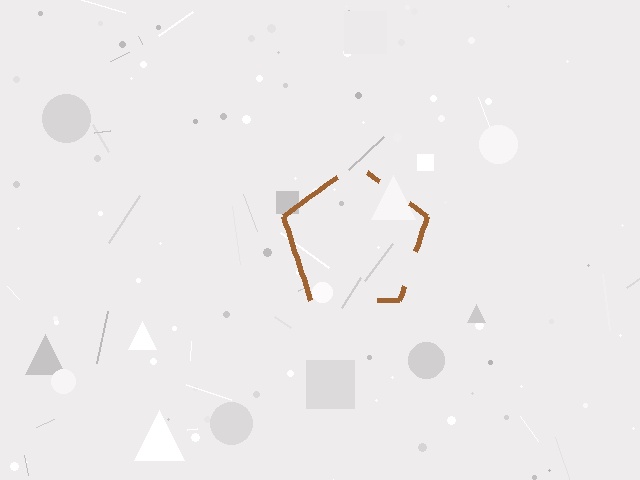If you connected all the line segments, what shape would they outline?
They would outline a pentagon.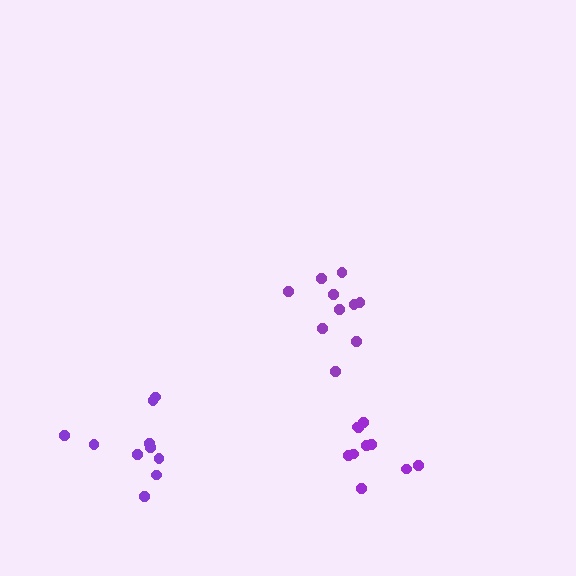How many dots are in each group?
Group 1: 10 dots, Group 2: 10 dots, Group 3: 10 dots (30 total).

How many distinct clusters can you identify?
There are 3 distinct clusters.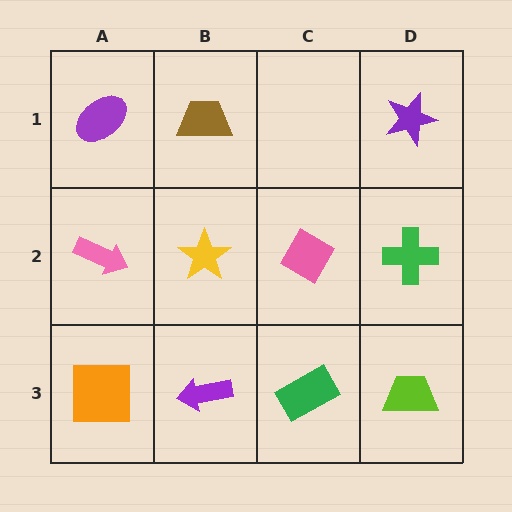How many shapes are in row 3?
4 shapes.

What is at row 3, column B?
A purple arrow.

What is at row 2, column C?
A pink diamond.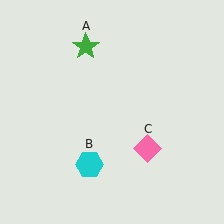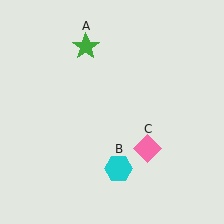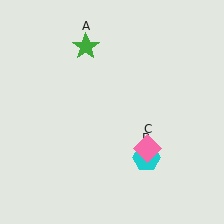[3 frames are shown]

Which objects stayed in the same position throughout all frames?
Green star (object A) and pink diamond (object C) remained stationary.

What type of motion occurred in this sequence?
The cyan hexagon (object B) rotated counterclockwise around the center of the scene.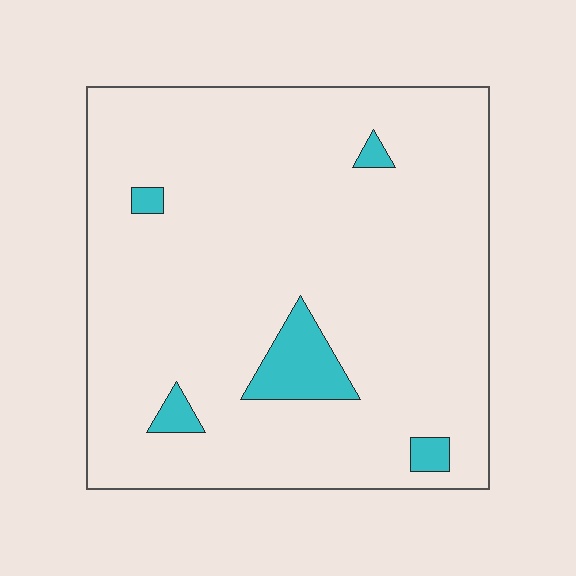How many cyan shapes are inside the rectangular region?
5.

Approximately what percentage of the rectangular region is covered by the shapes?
Approximately 5%.